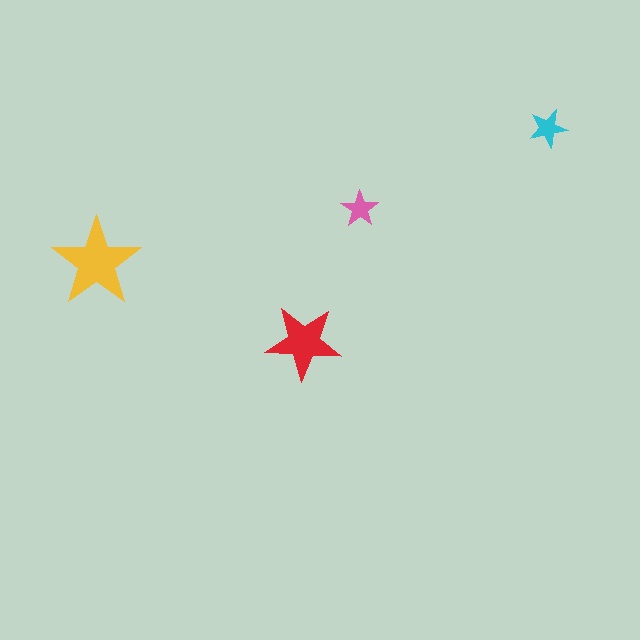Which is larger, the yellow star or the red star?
The yellow one.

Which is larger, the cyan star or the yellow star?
The yellow one.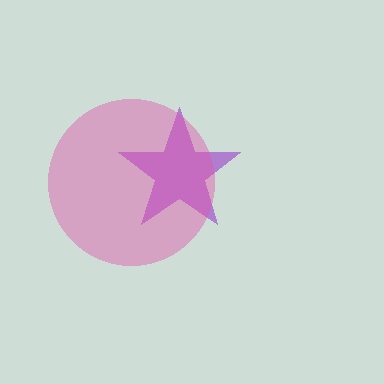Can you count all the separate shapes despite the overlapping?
Yes, there are 2 separate shapes.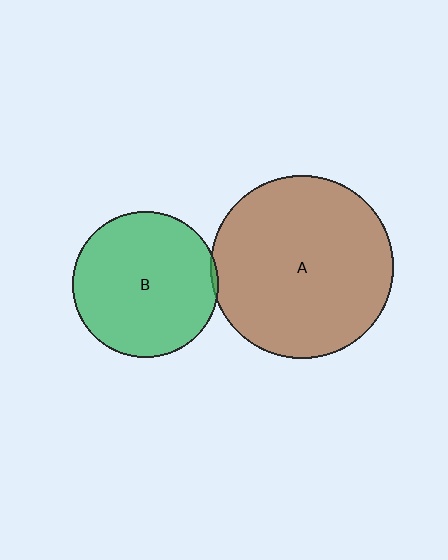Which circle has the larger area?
Circle A (brown).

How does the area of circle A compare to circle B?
Approximately 1.6 times.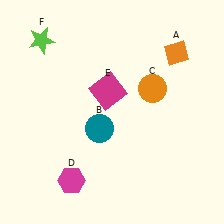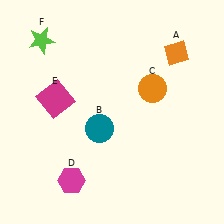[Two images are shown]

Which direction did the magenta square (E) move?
The magenta square (E) moved left.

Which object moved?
The magenta square (E) moved left.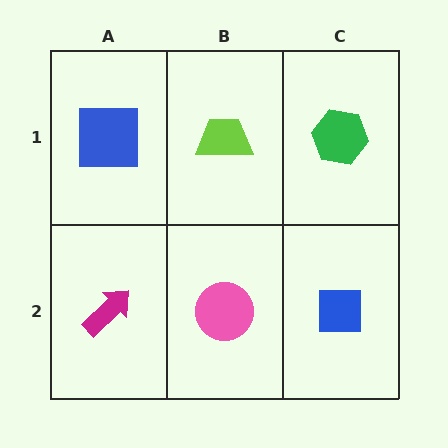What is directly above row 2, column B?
A lime trapezoid.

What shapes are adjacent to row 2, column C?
A green hexagon (row 1, column C), a pink circle (row 2, column B).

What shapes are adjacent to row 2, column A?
A blue square (row 1, column A), a pink circle (row 2, column B).